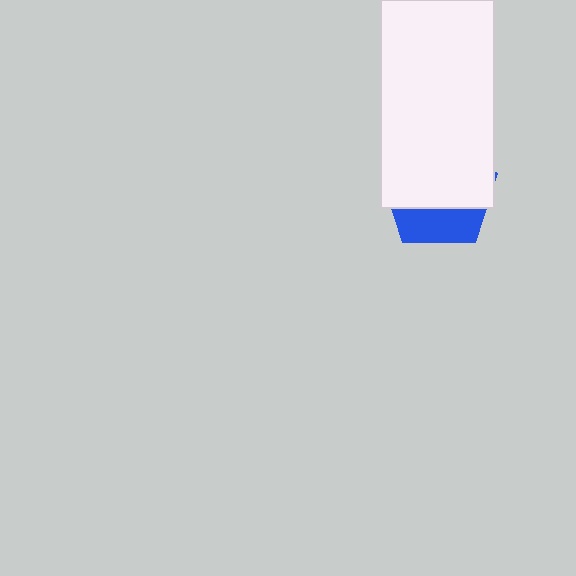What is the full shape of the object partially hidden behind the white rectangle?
The partially hidden object is a blue pentagon.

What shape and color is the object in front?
The object in front is a white rectangle.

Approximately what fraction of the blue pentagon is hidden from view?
Roughly 69% of the blue pentagon is hidden behind the white rectangle.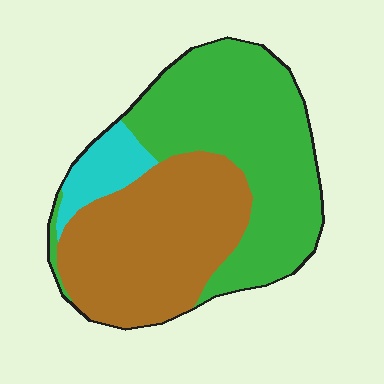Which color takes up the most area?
Green, at roughly 50%.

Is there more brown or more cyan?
Brown.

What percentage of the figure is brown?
Brown covers 42% of the figure.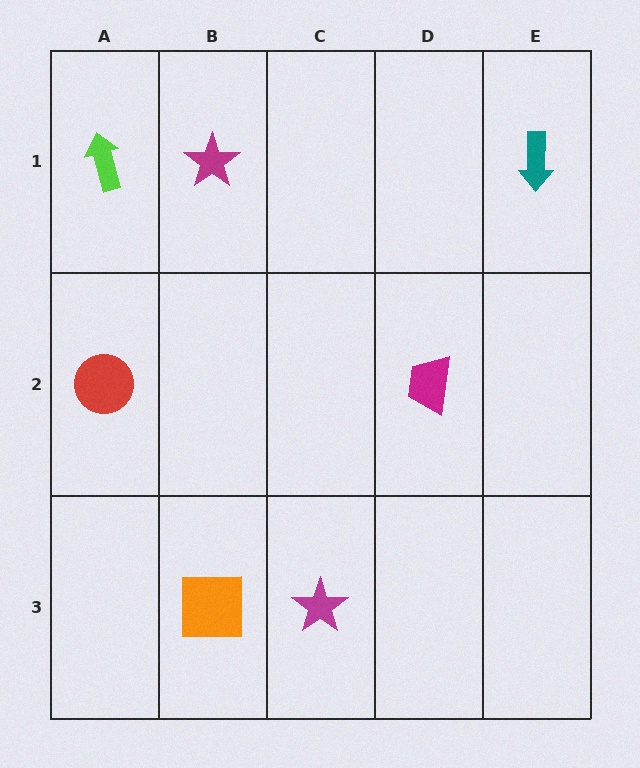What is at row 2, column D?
A magenta trapezoid.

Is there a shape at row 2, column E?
No, that cell is empty.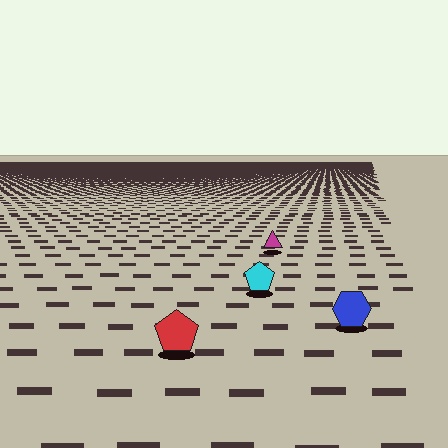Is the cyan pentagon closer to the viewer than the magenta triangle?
Yes. The cyan pentagon is closer — you can tell from the texture gradient: the ground texture is coarser near it.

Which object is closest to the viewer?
The red pentagon is closest. The texture marks near it are larger and more spread out.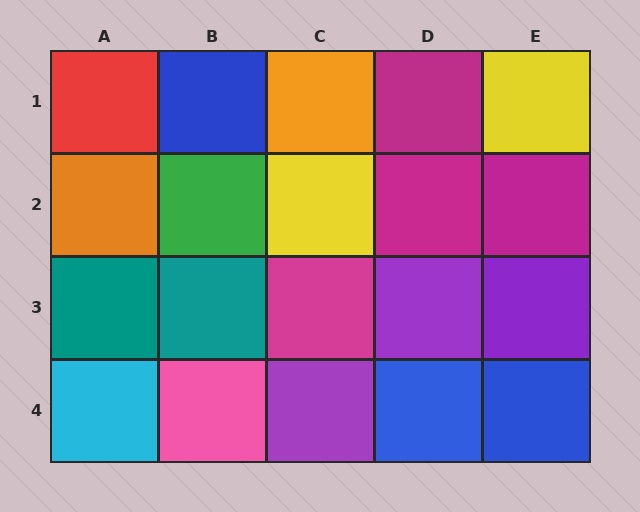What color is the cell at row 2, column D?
Magenta.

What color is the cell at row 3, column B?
Teal.